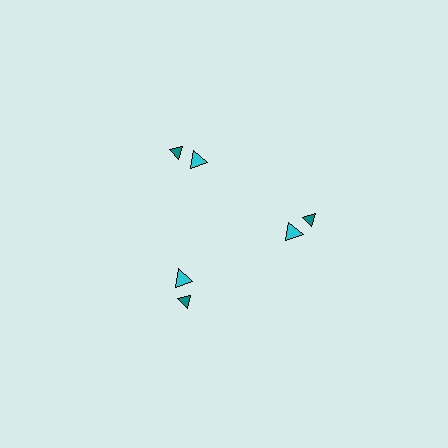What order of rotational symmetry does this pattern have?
This pattern has 3-fold rotational symmetry.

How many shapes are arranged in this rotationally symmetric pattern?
There are 6 shapes, arranged in 3 groups of 2.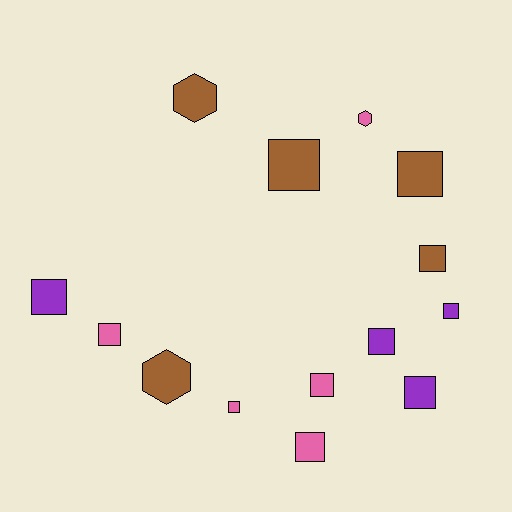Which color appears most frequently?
Pink, with 5 objects.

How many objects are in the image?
There are 14 objects.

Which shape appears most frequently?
Square, with 11 objects.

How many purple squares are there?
There are 4 purple squares.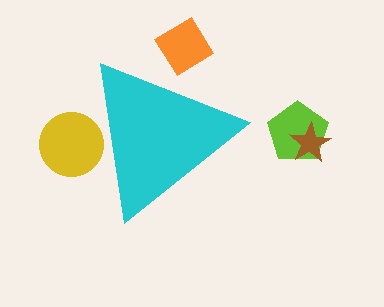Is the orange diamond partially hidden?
Yes, the orange diamond is partially hidden behind the cyan triangle.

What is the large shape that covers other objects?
A cyan triangle.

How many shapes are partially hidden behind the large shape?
2 shapes are partially hidden.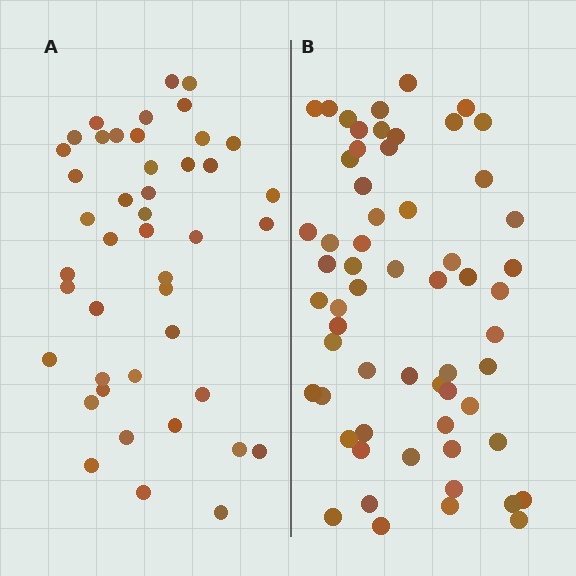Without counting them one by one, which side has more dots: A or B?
Region B (the right region) has more dots.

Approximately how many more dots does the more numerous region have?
Region B has approximately 15 more dots than region A.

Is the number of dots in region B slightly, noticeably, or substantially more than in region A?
Region B has noticeably more, but not dramatically so. The ratio is roughly 1.4 to 1.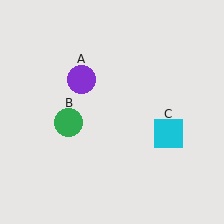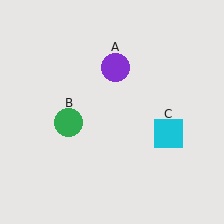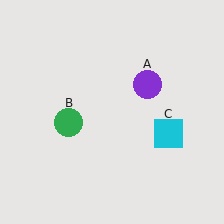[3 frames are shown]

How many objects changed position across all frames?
1 object changed position: purple circle (object A).